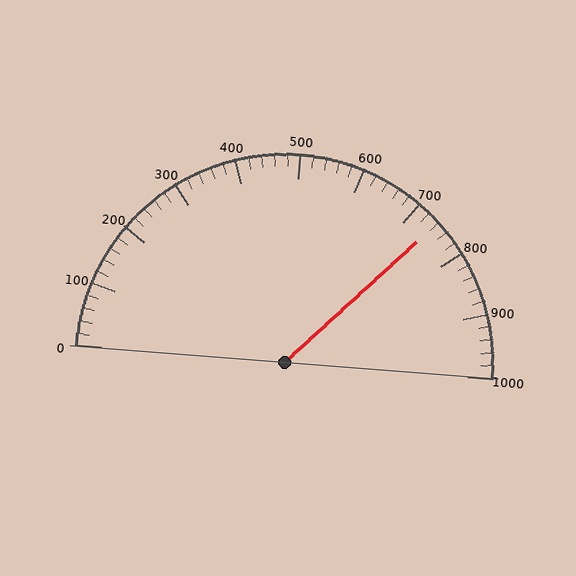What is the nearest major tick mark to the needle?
The nearest major tick mark is 700.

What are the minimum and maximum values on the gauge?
The gauge ranges from 0 to 1000.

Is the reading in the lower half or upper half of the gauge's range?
The reading is in the upper half of the range (0 to 1000).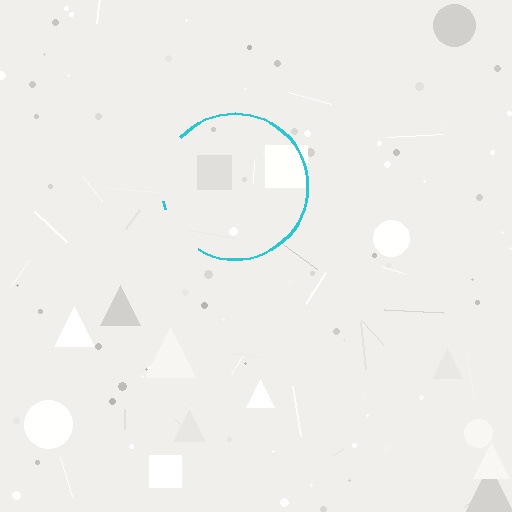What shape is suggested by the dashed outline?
The dashed outline suggests a circle.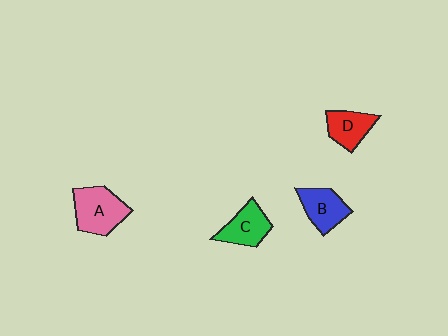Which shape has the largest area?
Shape A (pink).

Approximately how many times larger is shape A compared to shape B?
Approximately 1.3 times.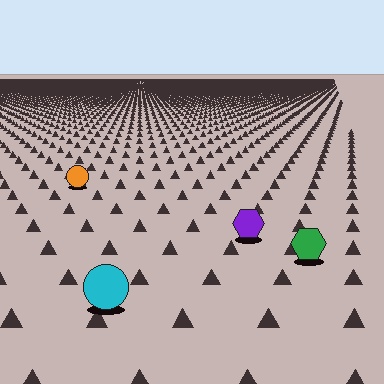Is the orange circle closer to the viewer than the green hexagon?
No. The green hexagon is closer — you can tell from the texture gradient: the ground texture is coarser near it.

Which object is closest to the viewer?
The cyan circle is closest. The texture marks near it are larger and more spread out.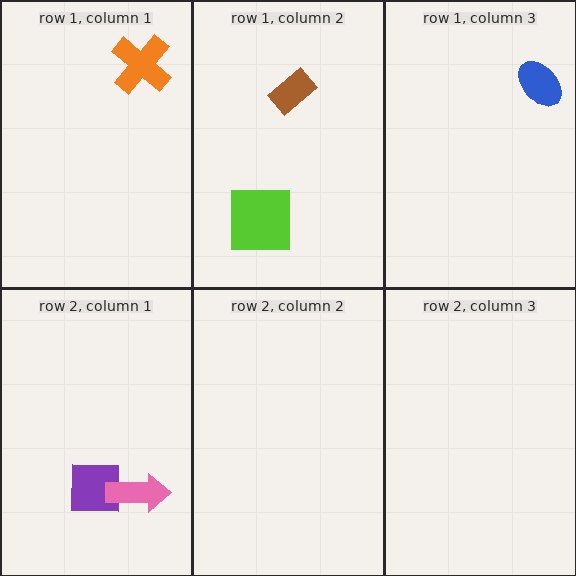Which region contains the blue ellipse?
The row 1, column 3 region.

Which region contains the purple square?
The row 2, column 1 region.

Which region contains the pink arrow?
The row 2, column 1 region.